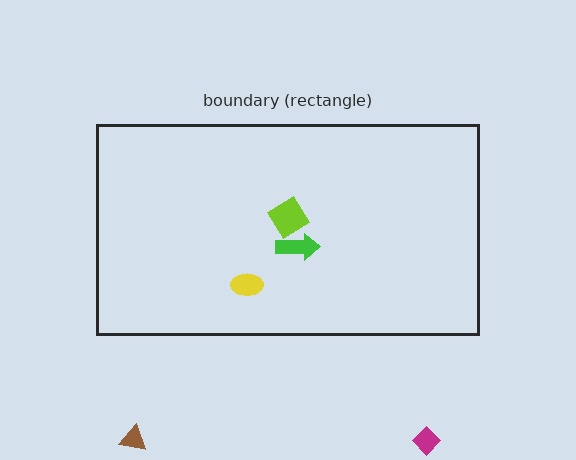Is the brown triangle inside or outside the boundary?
Outside.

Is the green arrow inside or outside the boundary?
Inside.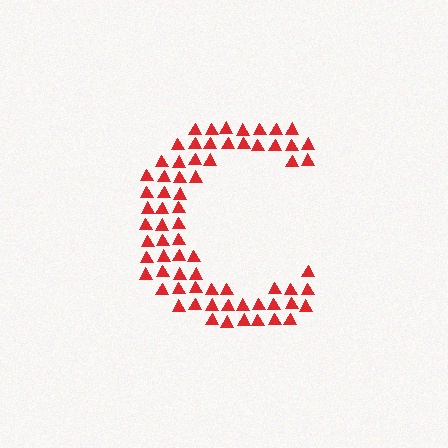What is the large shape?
The large shape is the letter C.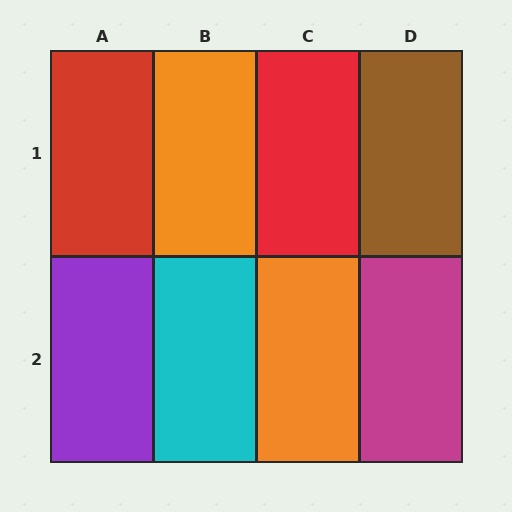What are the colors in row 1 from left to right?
Red, orange, red, brown.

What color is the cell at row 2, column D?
Magenta.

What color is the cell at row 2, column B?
Cyan.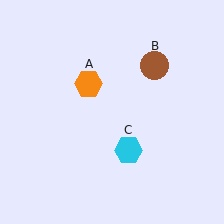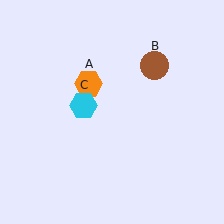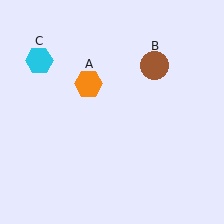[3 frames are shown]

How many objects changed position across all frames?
1 object changed position: cyan hexagon (object C).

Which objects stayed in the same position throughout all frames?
Orange hexagon (object A) and brown circle (object B) remained stationary.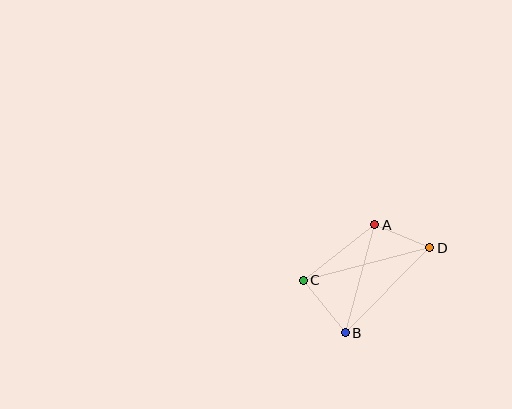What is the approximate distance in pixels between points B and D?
The distance between B and D is approximately 120 pixels.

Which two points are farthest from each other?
Points C and D are farthest from each other.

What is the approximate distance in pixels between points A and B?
The distance between A and B is approximately 112 pixels.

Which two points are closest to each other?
Points A and D are closest to each other.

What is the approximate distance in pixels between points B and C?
The distance between B and C is approximately 68 pixels.